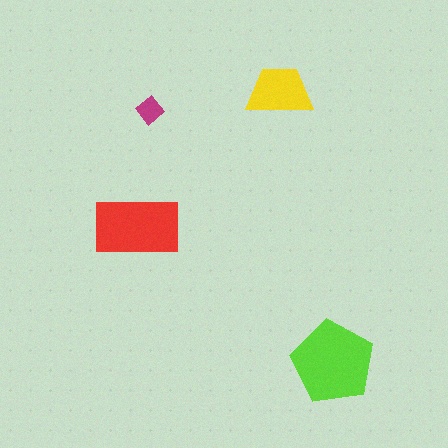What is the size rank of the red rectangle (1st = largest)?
2nd.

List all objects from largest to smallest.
The lime pentagon, the red rectangle, the yellow trapezoid, the magenta diamond.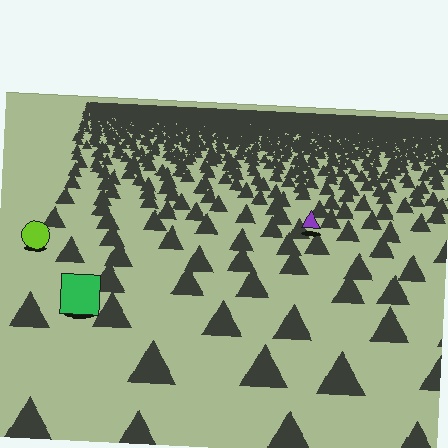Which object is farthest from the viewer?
The purple triangle is farthest from the viewer. It appears smaller and the ground texture around it is denser.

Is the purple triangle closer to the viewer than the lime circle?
No. The lime circle is closer — you can tell from the texture gradient: the ground texture is coarser near it.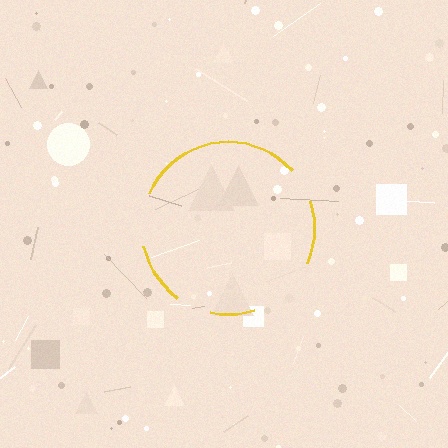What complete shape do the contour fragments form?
The contour fragments form a circle.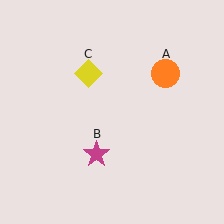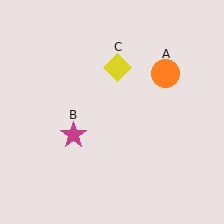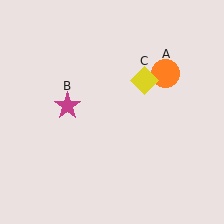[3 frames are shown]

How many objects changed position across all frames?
2 objects changed position: magenta star (object B), yellow diamond (object C).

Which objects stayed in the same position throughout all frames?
Orange circle (object A) remained stationary.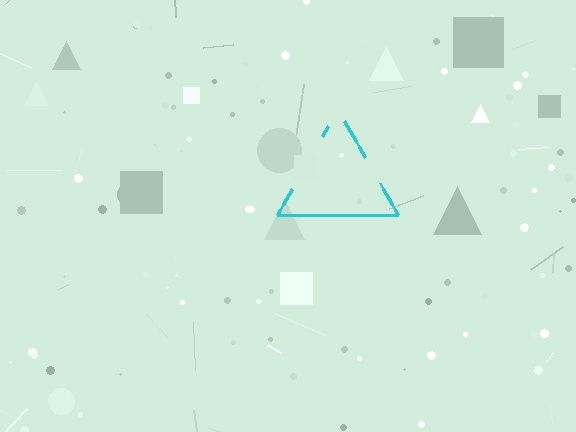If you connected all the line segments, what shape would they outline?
They would outline a triangle.